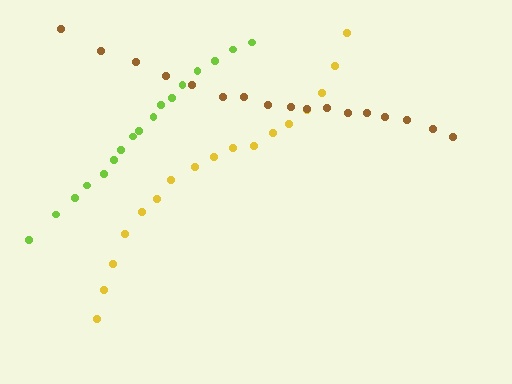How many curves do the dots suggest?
There are 3 distinct paths.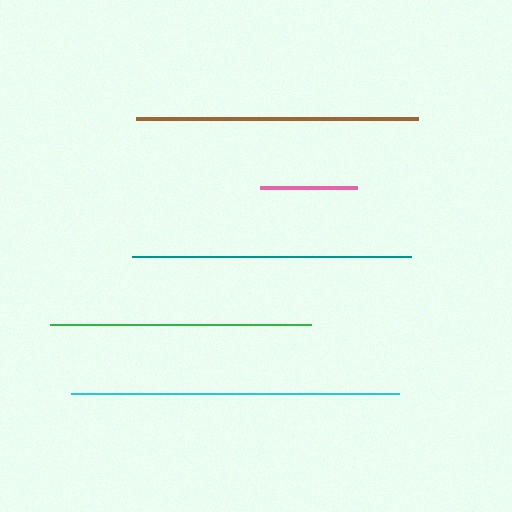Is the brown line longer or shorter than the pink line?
The brown line is longer than the pink line.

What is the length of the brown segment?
The brown segment is approximately 282 pixels long.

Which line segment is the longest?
The cyan line is the longest at approximately 328 pixels.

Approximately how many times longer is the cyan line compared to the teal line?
The cyan line is approximately 1.2 times the length of the teal line.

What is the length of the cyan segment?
The cyan segment is approximately 328 pixels long.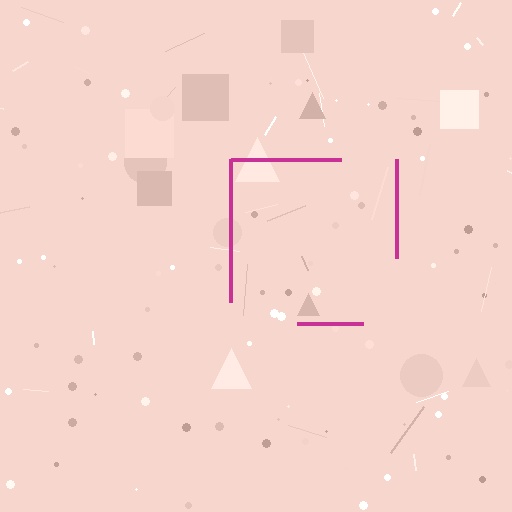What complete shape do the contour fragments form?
The contour fragments form a square.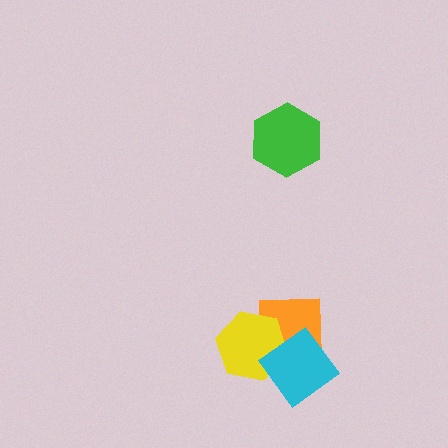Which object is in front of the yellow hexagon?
The cyan diamond is in front of the yellow hexagon.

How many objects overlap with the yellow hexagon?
2 objects overlap with the yellow hexagon.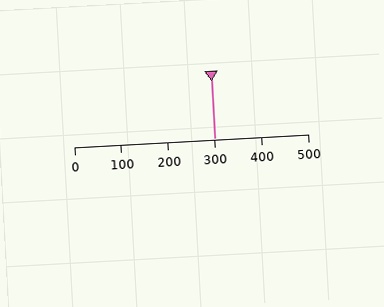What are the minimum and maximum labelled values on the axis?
The axis runs from 0 to 500.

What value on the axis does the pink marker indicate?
The marker indicates approximately 300.